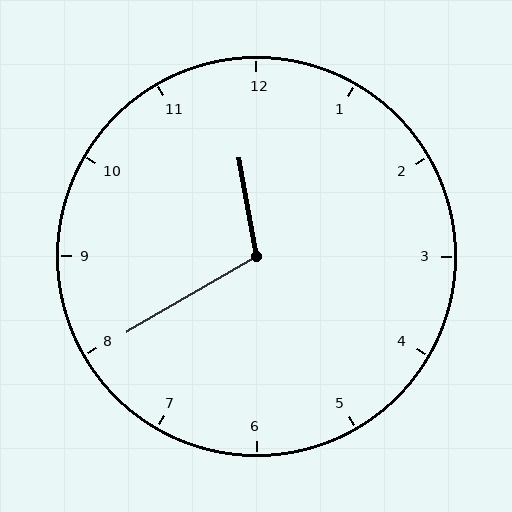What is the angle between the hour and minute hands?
Approximately 110 degrees.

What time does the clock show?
11:40.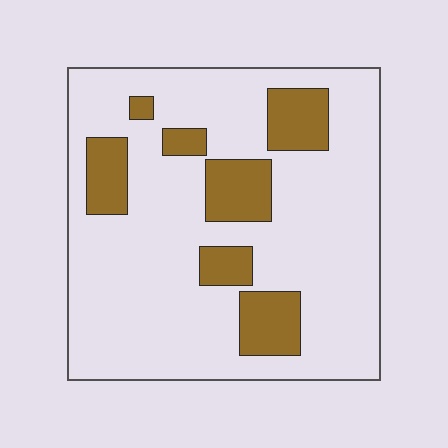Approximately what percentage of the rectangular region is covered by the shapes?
Approximately 20%.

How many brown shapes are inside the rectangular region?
7.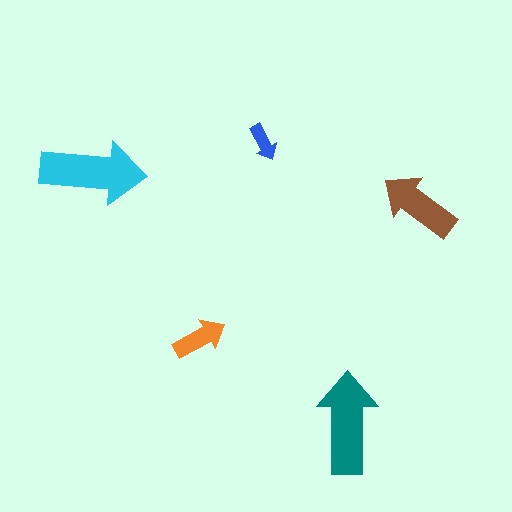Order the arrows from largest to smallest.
the cyan one, the teal one, the brown one, the orange one, the blue one.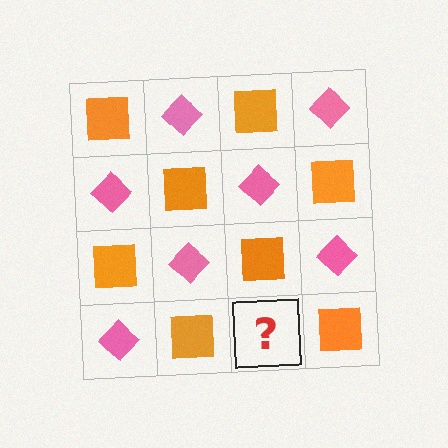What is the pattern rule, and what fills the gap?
The rule is that it alternates orange square and pink diamond in a checkerboard pattern. The gap should be filled with a pink diamond.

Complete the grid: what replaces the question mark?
The question mark should be replaced with a pink diamond.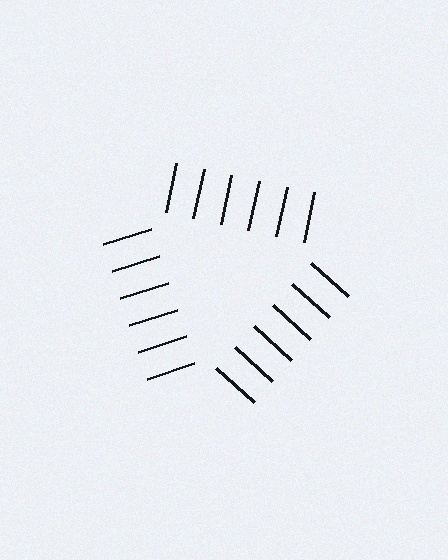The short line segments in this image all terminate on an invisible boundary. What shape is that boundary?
An illusory triangle — the line segments terminate on its edges but no continuous stroke is drawn.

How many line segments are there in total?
18 — 6 along each of the 3 edges.